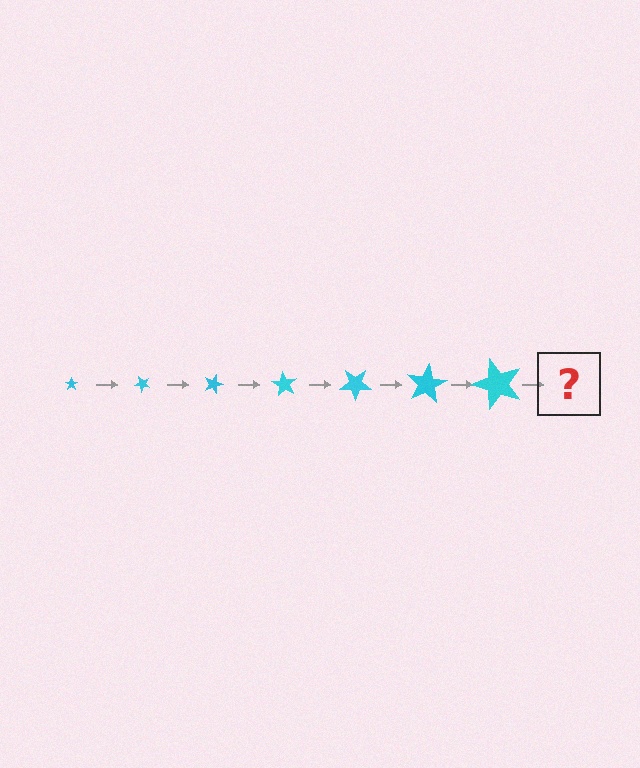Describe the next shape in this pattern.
It should be a star, larger than the previous one and rotated 315 degrees from the start.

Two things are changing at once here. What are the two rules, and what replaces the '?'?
The two rules are that the star grows larger each step and it rotates 45 degrees each step. The '?' should be a star, larger than the previous one and rotated 315 degrees from the start.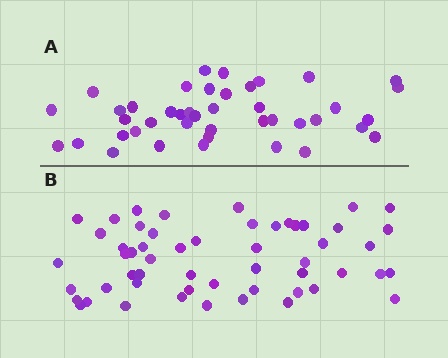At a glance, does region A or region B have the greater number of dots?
Region B (the bottom region) has more dots.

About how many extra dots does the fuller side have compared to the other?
Region B has roughly 12 or so more dots than region A.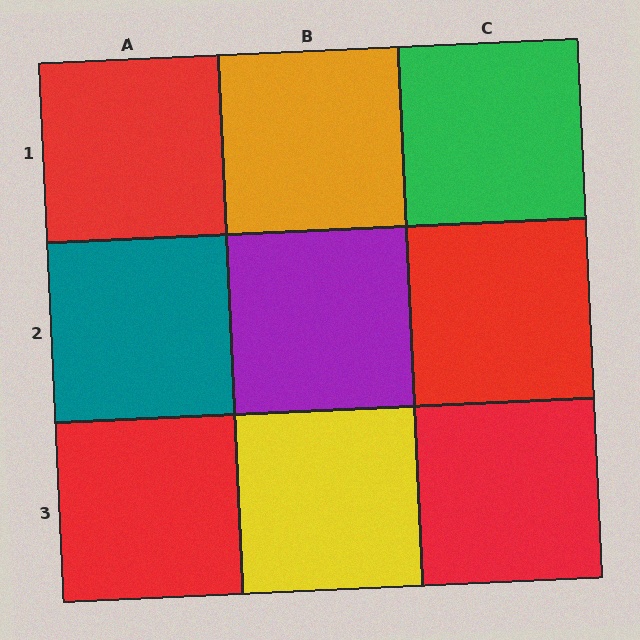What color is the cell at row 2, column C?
Red.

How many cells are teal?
1 cell is teal.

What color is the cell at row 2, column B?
Purple.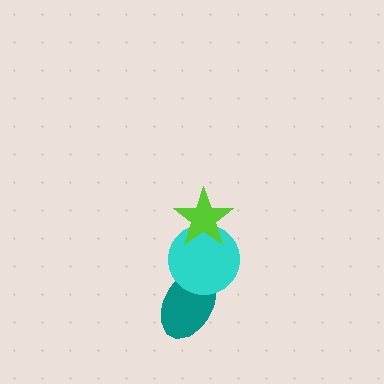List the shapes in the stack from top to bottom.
From top to bottom: the lime star, the cyan circle, the teal ellipse.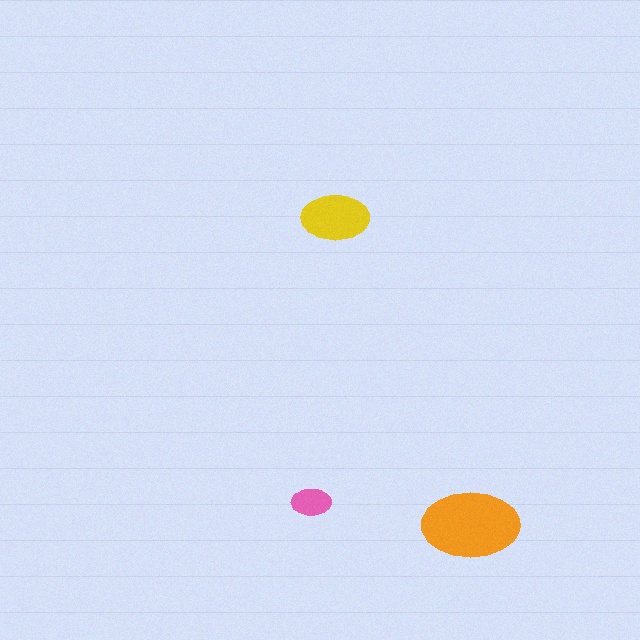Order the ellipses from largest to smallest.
the orange one, the yellow one, the pink one.